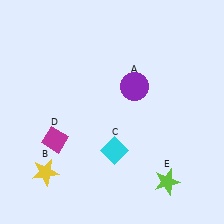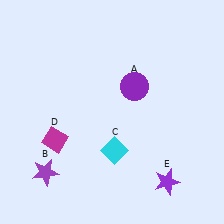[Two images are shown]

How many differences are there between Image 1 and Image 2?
There are 2 differences between the two images.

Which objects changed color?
B changed from yellow to purple. E changed from lime to purple.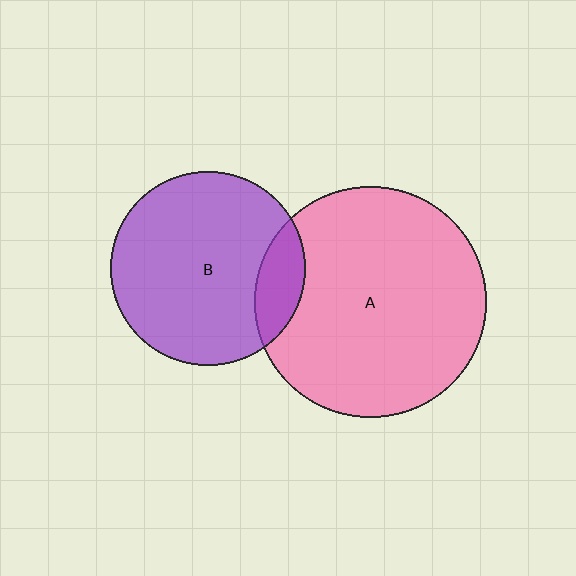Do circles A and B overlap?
Yes.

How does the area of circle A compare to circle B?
Approximately 1.4 times.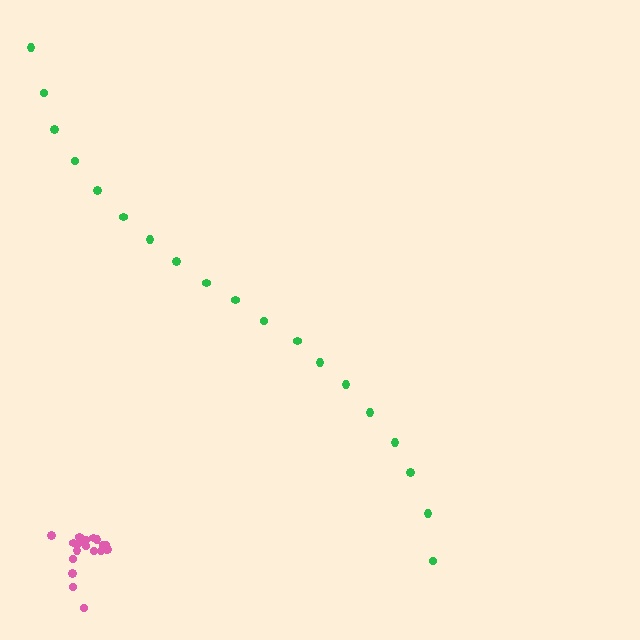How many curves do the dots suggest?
There are 2 distinct paths.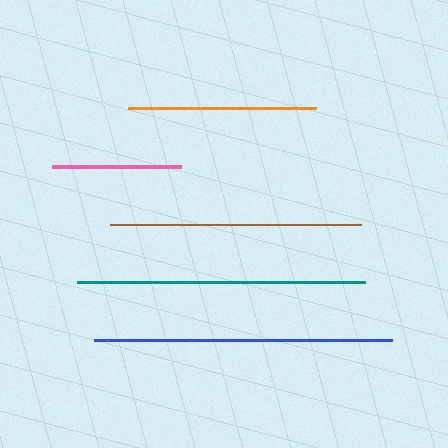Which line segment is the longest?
The blue line is the longest at approximately 297 pixels.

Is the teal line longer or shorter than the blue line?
The blue line is longer than the teal line.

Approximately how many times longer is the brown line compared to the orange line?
The brown line is approximately 1.3 times the length of the orange line.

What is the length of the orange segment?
The orange segment is approximately 188 pixels long.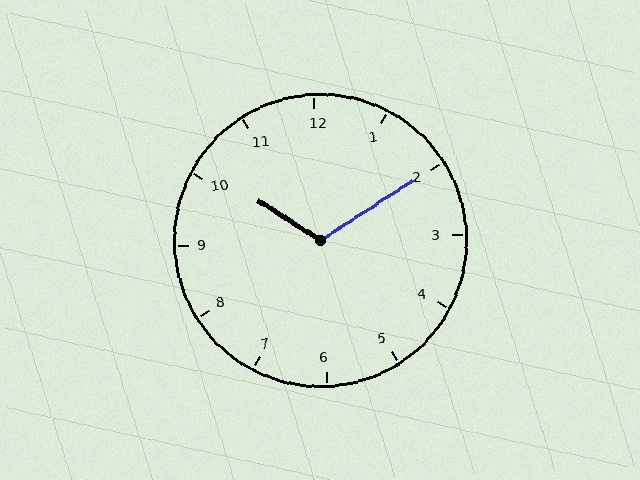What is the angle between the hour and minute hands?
Approximately 115 degrees.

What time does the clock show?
10:10.